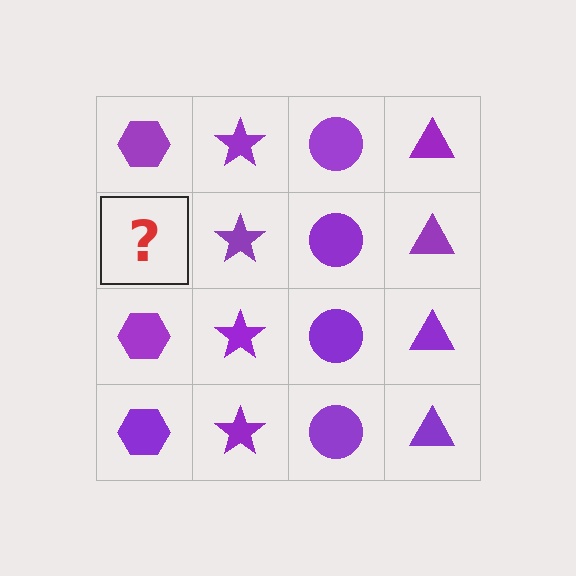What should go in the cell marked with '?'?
The missing cell should contain a purple hexagon.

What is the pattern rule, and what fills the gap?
The rule is that each column has a consistent shape. The gap should be filled with a purple hexagon.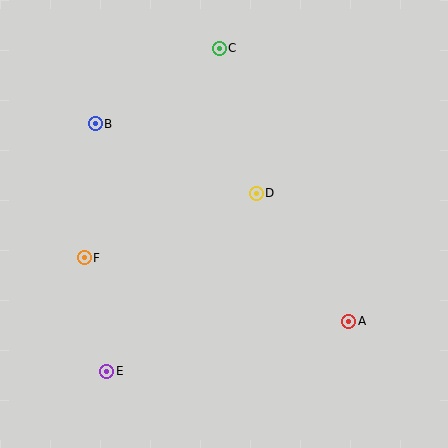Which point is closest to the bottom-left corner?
Point E is closest to the bottom-left corner.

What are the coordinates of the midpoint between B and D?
The midpoint between B and D is at (176, 159).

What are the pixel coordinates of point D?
Point D is at (256, 194).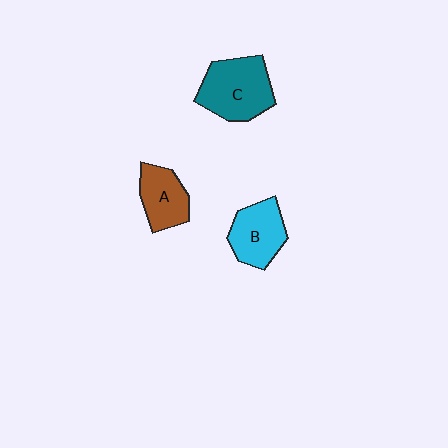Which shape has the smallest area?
Shape A (brown).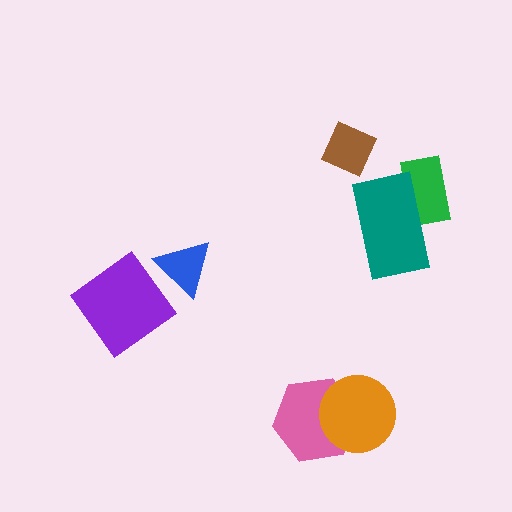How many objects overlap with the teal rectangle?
1 object overlaps with the teal rectangle.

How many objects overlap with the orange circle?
1 object overlaps with the orange circle.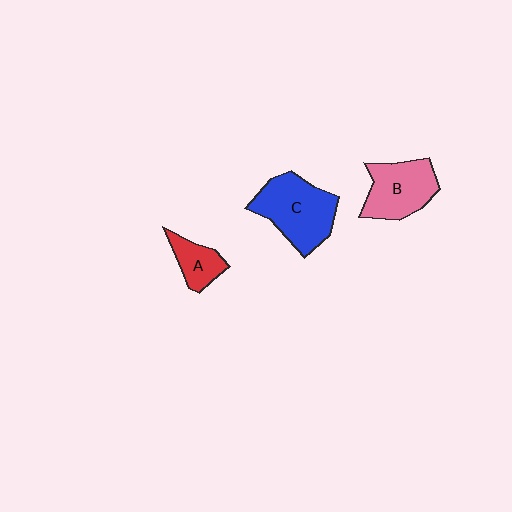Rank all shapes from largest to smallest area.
From largest to smallest: C (blue), B (pink), A (red).